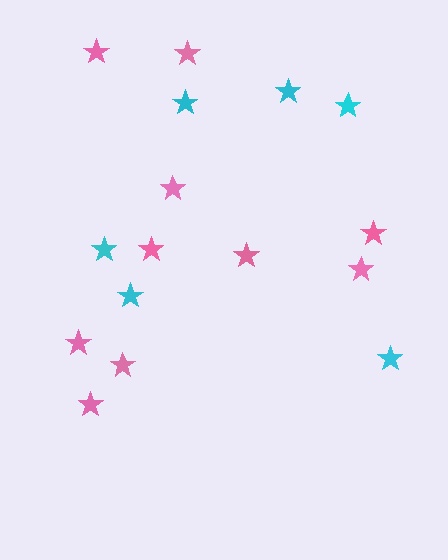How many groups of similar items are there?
There are 2 groups: one group of pink stars (10) and one group of cyan stars (6).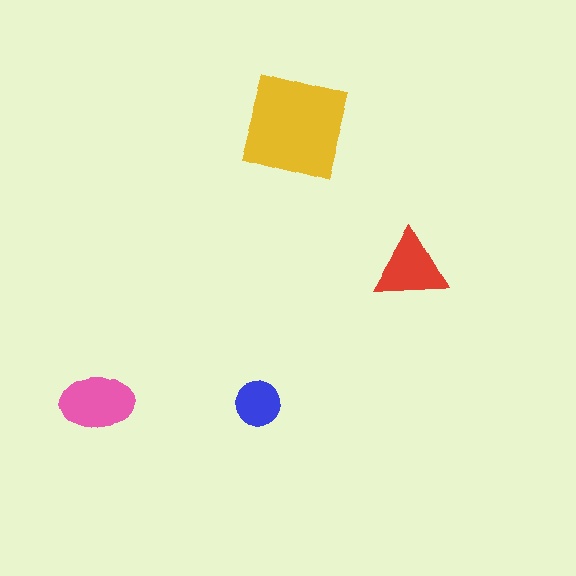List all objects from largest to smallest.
The yellow square, the pink ellipse, the red triangle, the blue circle.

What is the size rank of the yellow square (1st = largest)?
1st.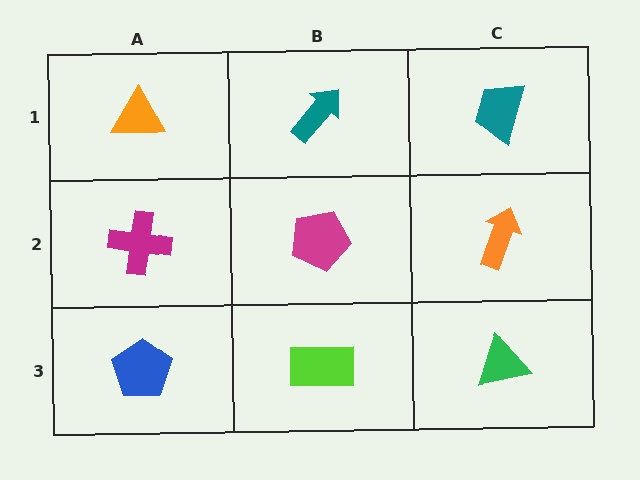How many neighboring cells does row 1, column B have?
3.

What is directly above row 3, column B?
A magenta pentagon.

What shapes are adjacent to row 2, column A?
An orange triangle (row 1, column A), a blue pentagon (row 3, column A), a magenta pentagon (row 2, column B).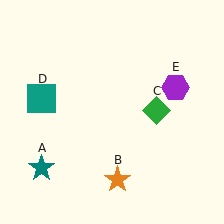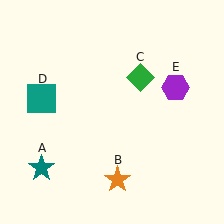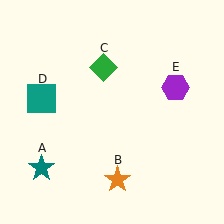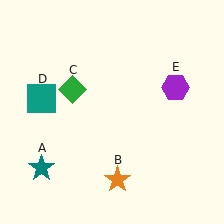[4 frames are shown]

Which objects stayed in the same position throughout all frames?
Teal star (object A) and orange star (object B) and teal square (object D) and purple hexagon (object E) remained stationary.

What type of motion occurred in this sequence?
The green diamond (object C) rotated counterclockwise around the center of the scene.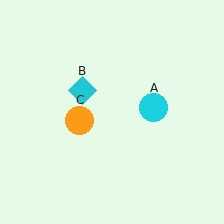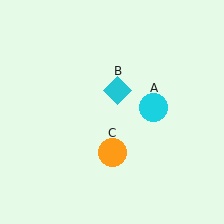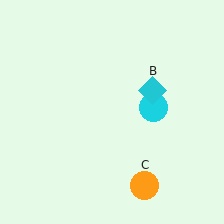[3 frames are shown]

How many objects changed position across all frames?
2 objects changed position: cyan diamond (object B), orange circle (object C).